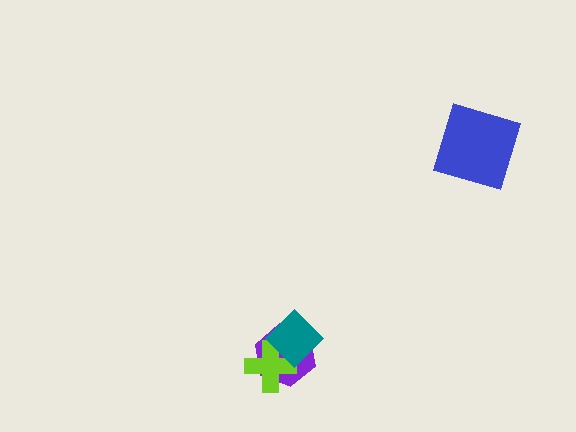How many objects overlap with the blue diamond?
0 objects overlap with the blue diamond.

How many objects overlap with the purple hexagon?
2 objects overlap with the purple hexagon.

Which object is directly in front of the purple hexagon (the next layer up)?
The lime cross is directly in front of the purple hexagon.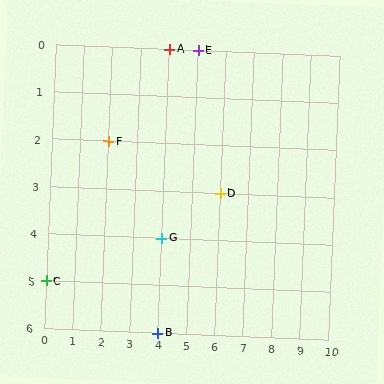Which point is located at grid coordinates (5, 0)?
Point E is at (5, 0).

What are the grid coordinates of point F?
Point F is at grid coordinates (2, 2).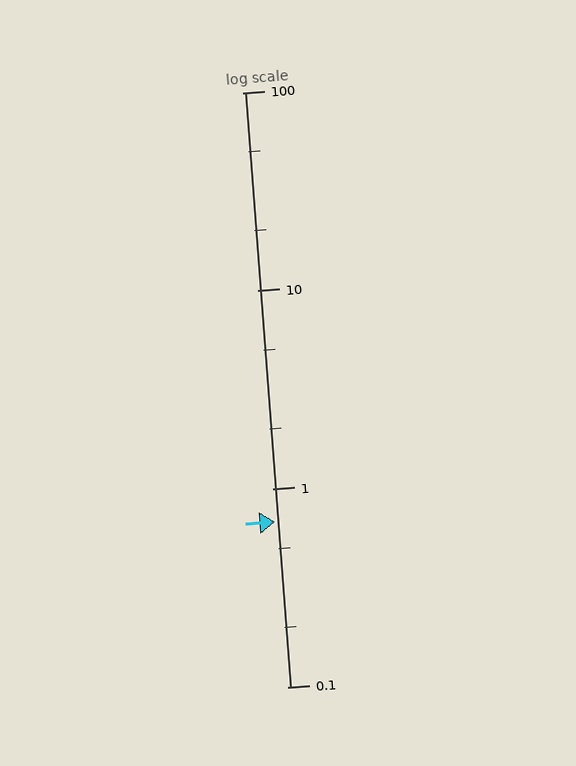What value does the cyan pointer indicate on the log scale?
The pointer indicates approximately 0.68.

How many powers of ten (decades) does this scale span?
The scale spans 3 decades, from 0.1 to 100.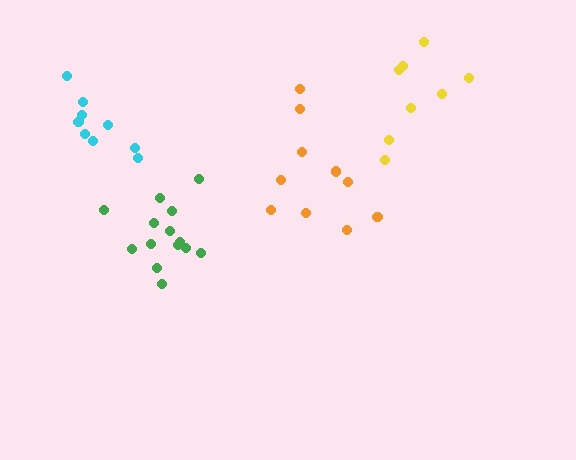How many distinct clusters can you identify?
There are 4 distinct clusters.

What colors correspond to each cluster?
The clusters are colored: orange, yellow, cyan, green.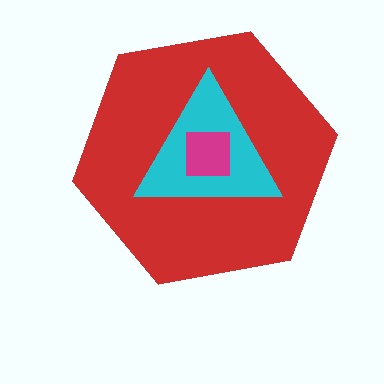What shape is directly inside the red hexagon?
The cyan triangle.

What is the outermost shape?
The red hexagon.